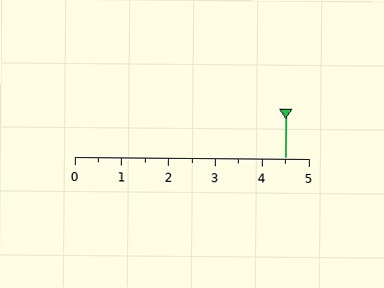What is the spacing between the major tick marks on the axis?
The major ticks are spaced 1 apart.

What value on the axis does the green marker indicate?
The marker indicates approximately 4.5.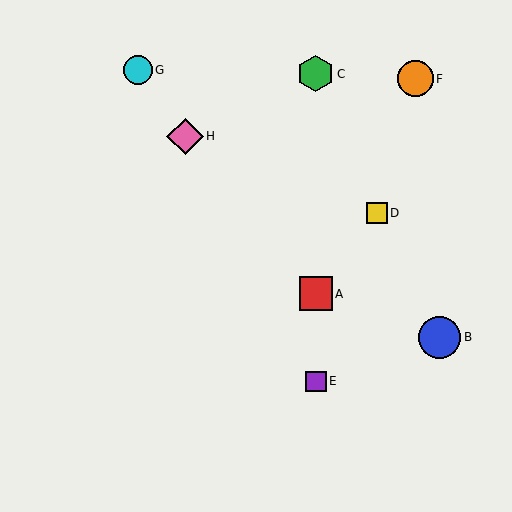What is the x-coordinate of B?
Object B is at x≈440.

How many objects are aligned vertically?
3 objects (A, C, E) are aligned vertically.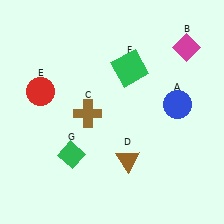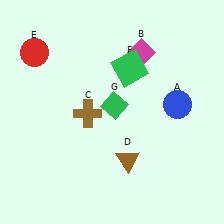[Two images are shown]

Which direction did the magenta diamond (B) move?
The magenta diamond (B) moved left.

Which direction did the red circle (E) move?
The red circle (E) moved up.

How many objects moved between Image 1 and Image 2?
3 objects moved between the two images.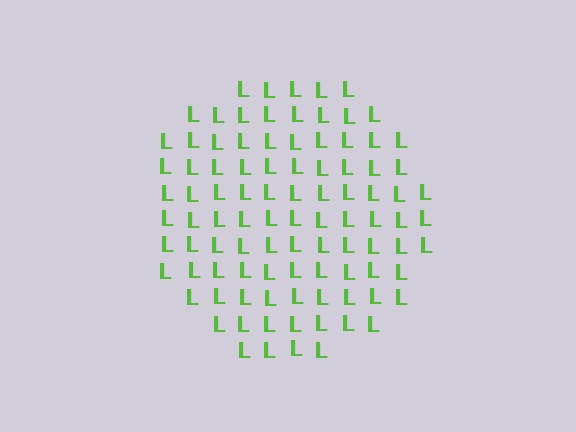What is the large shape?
The large shape is a circle.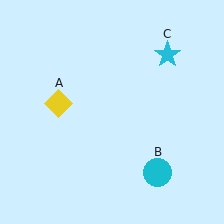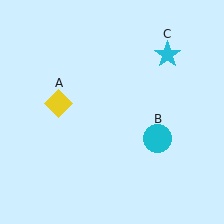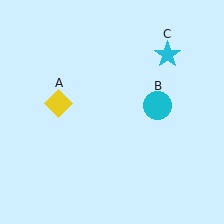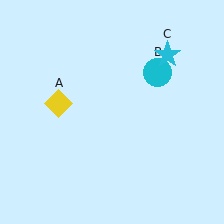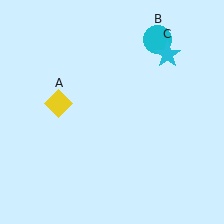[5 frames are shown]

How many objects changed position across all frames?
1 object changed position: cyan circle (object B).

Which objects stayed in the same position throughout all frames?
Yellow diamond (object A) and cyan star (object C) remained stationary.